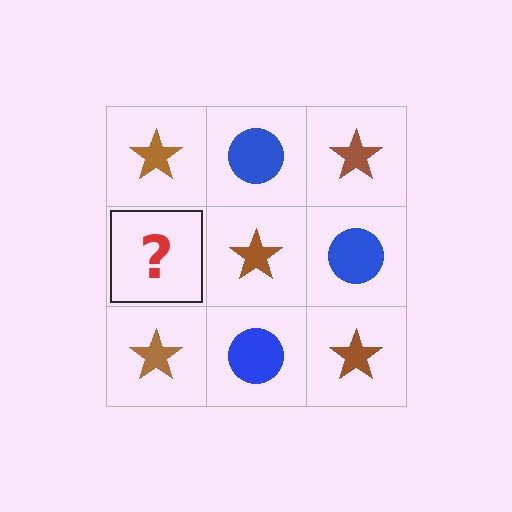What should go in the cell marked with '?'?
The missing cell should contain a blue circle.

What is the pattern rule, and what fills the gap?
The rule is that it alternates brown star and blue circle in a checkerboard pattern. The gap should be filled with a blue circle.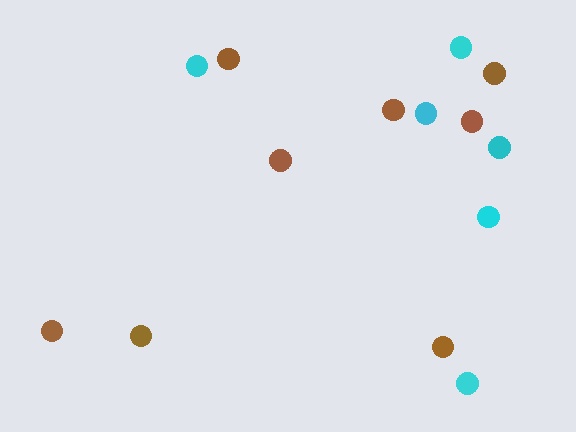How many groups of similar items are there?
There are 2 groups: one group of brown circles (8) and one group of cyan circles (6).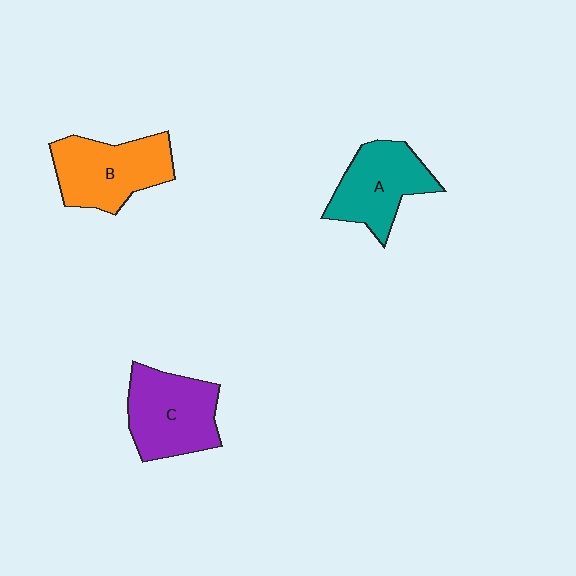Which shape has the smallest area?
Shape A (teal).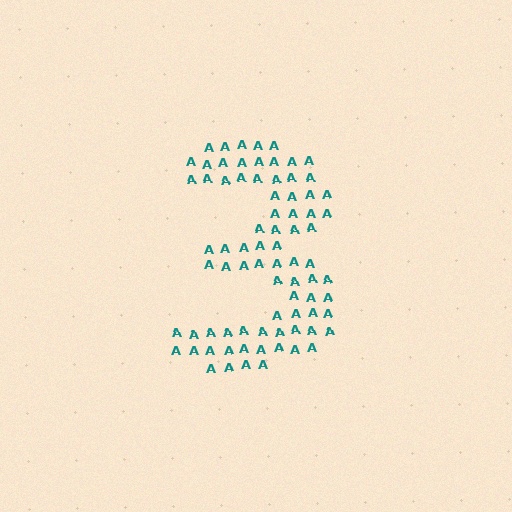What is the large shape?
The large shape is the digit 3.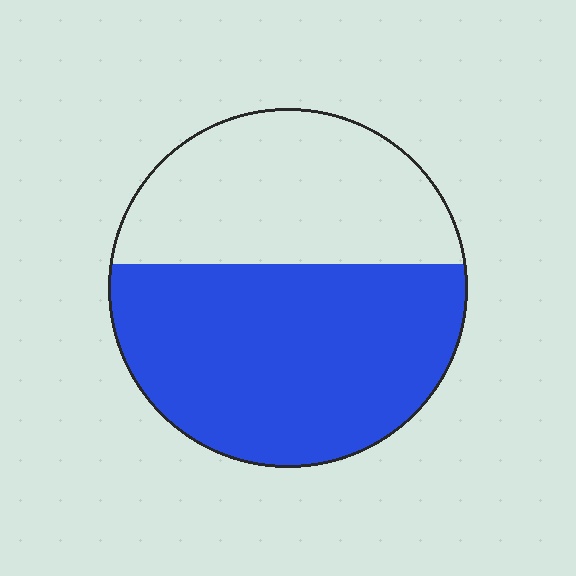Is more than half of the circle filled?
Yes.